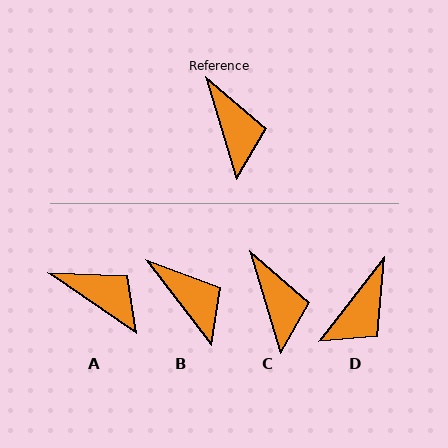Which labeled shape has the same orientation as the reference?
C.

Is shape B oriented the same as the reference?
No, it is off by about 21 degrees.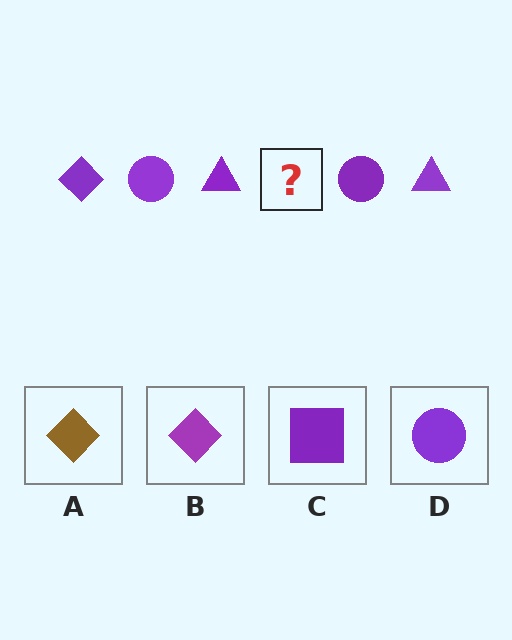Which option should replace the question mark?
Option B.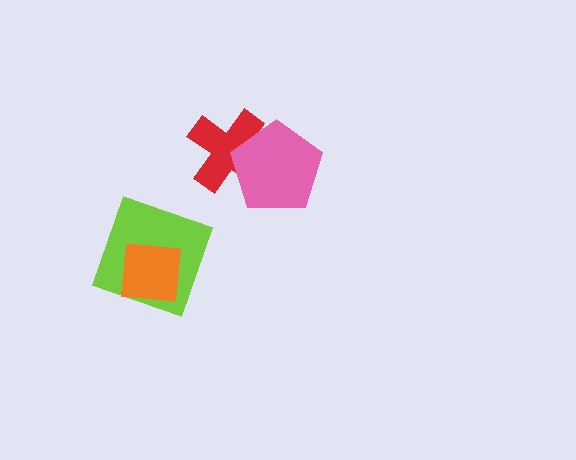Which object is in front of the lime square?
The orange square is in front of the lime square.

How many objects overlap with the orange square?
1 object overlaps with the orange square.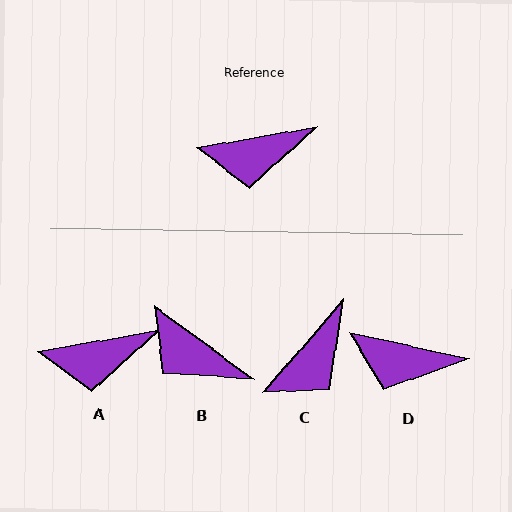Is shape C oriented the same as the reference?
No, it is off by about 40 degrees.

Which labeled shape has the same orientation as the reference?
A.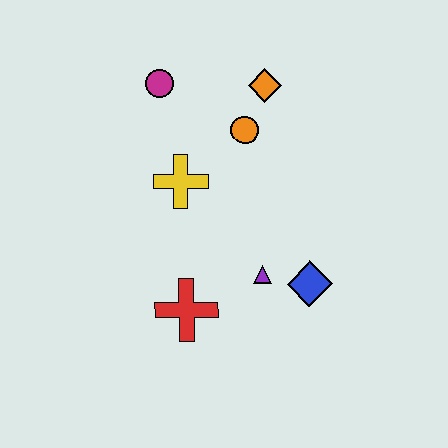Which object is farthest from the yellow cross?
The blue diamond is farthest from the yellow cross.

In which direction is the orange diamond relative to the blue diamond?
The orange diamond is above the blue diamond.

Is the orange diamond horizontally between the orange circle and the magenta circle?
No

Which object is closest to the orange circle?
The orange diamond is closest to the orange circle.